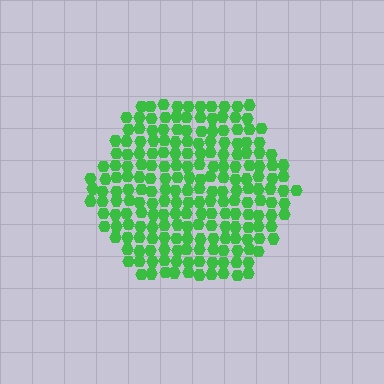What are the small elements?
The small elements are hexagons.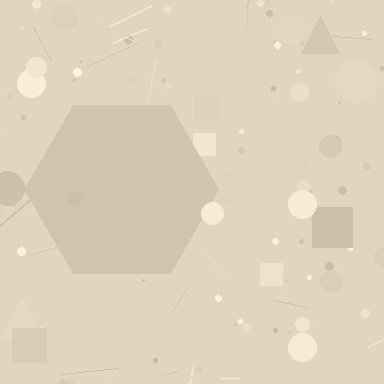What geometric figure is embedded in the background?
A hexagon is embedded in the background.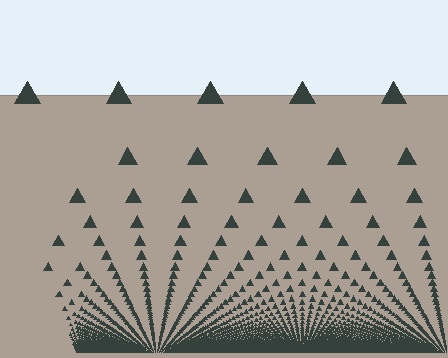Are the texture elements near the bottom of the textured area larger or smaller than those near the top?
Smaller. The gradient is inverted — elements near the bottom are smaller and denser.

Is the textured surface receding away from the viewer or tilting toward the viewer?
The surface appears to tilt toward the viewer. Texture elements get larger and sparser toward the top.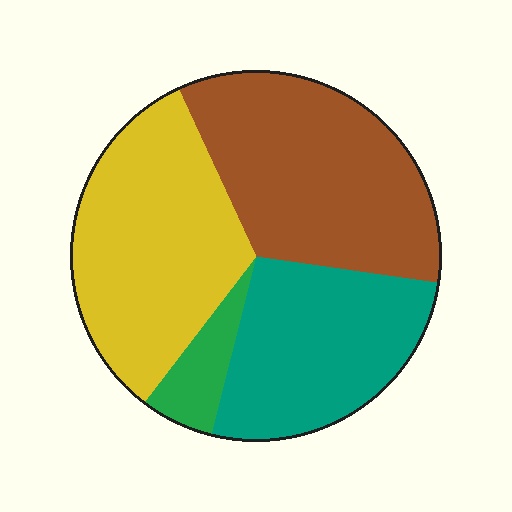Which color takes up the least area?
Green, at roughly 5%.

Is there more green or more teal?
Teal.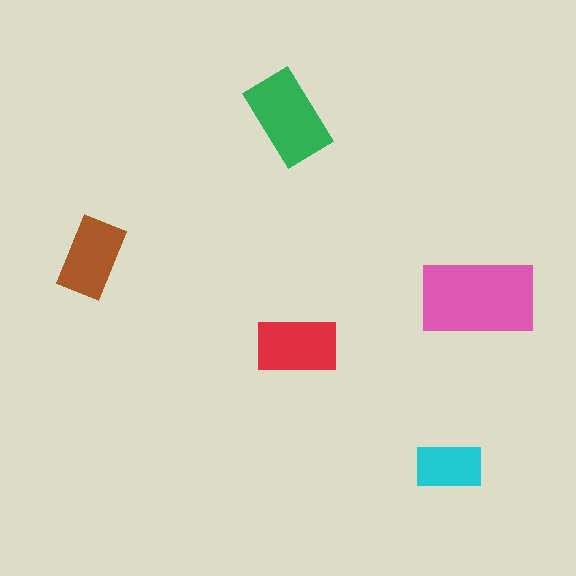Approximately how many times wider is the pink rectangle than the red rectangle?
About 1.5 times wider.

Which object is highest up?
The green rectangle is topmost.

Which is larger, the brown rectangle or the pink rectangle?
The pink one.